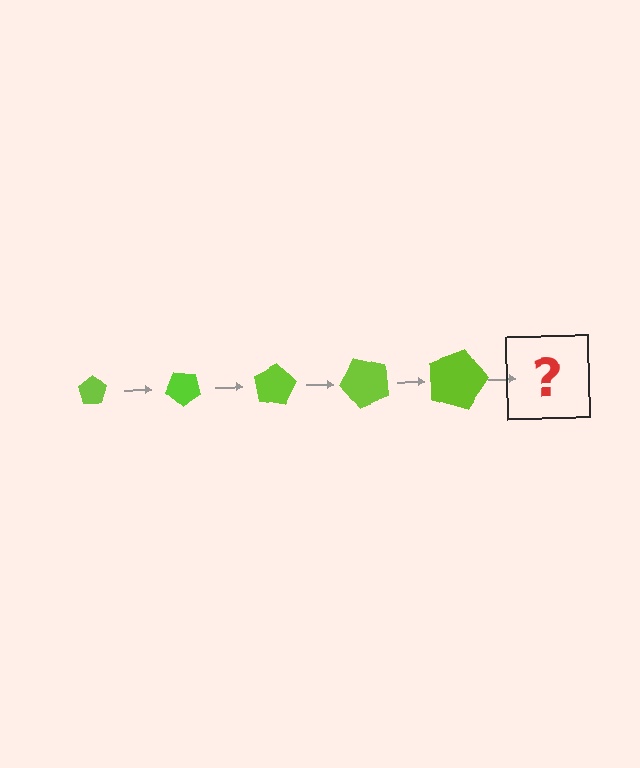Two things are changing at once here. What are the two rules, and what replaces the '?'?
The two rules are that the pentagon grows larger each step and it rotates 40 degrees each step. The '?' should be a pentagon, larger than the previous one and rotated 200 degrees from the start.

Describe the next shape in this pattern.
It should be a pentagon, larger than the previous one and rotated 200 degrees from the start.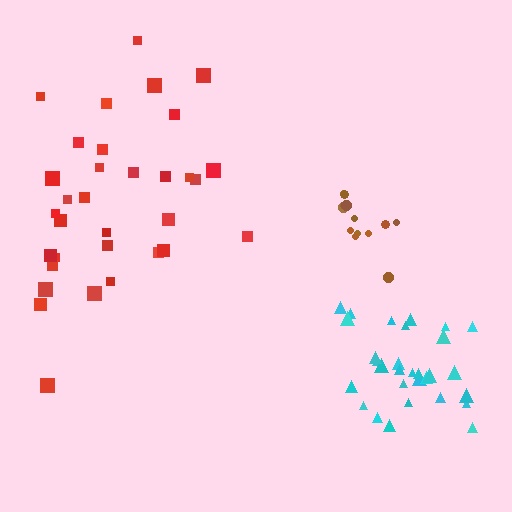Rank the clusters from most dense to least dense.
brown, cyan, red.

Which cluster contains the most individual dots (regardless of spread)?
Red (33).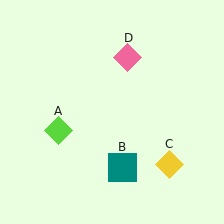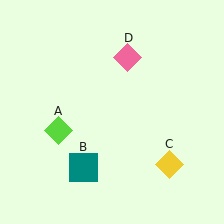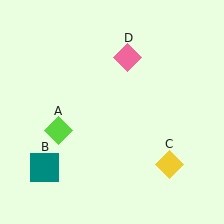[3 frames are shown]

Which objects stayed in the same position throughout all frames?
Lime diamond (object A) and yellow diamond (object C) and pink diamond (object D) remained stationary.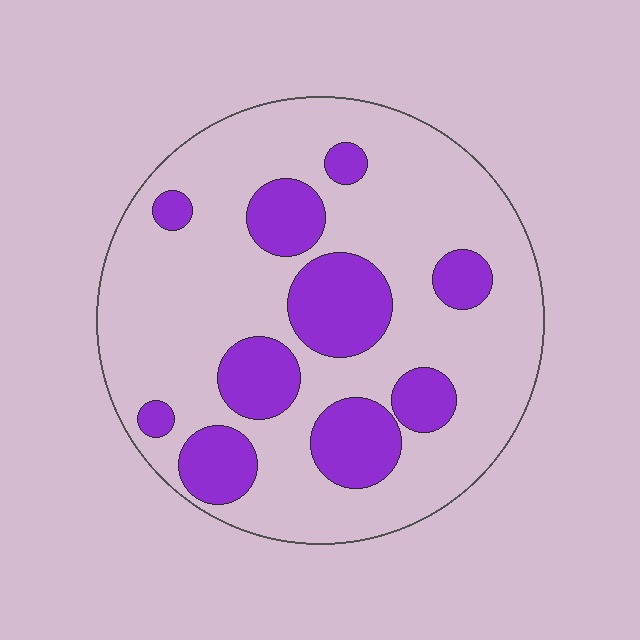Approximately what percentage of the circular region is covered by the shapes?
Approximately 25%.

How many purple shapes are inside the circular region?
10.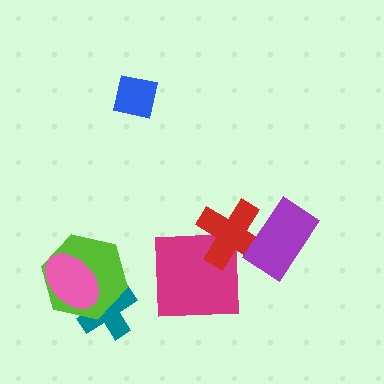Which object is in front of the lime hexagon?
The pink ellipse is in front of the lime hexagon.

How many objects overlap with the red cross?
2 objects overlap with the red cross.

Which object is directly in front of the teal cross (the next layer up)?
The lime hexagon is directly in front of the teal cross.